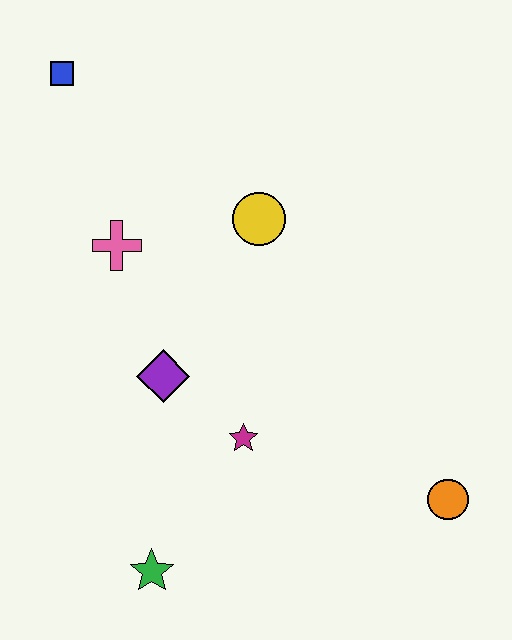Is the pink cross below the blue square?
Yes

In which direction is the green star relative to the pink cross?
The green star is below the pink cross.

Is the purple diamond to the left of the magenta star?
Yes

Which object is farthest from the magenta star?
The blue square is farthest from the magenta star.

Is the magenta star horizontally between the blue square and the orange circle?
Yes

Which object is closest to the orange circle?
The magenta star is closest to the orange circle.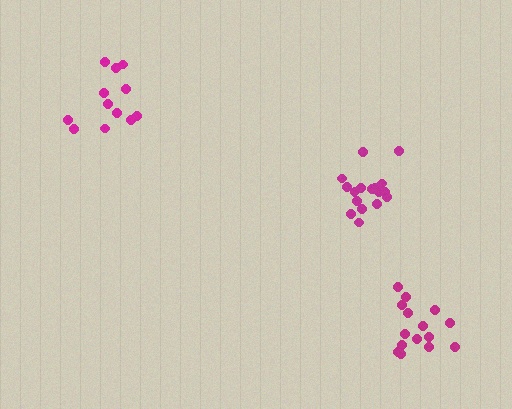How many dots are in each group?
Group 1: 12 dots, Group 2: 15 dots, Group 3: 17 dots (44 total).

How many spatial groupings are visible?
There are 3 spatial groupings.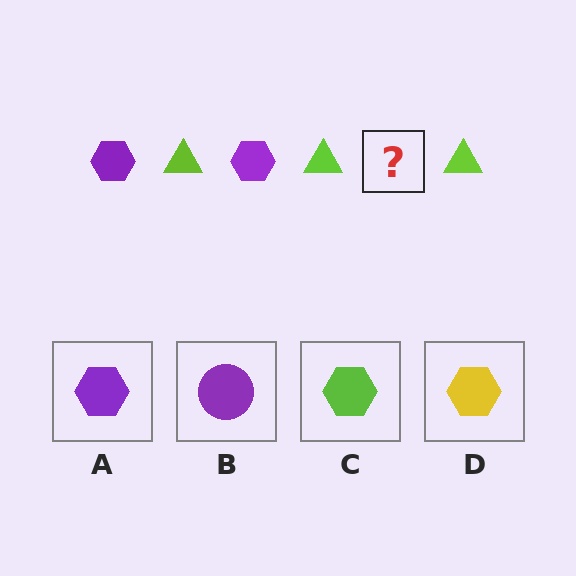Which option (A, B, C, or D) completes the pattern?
A.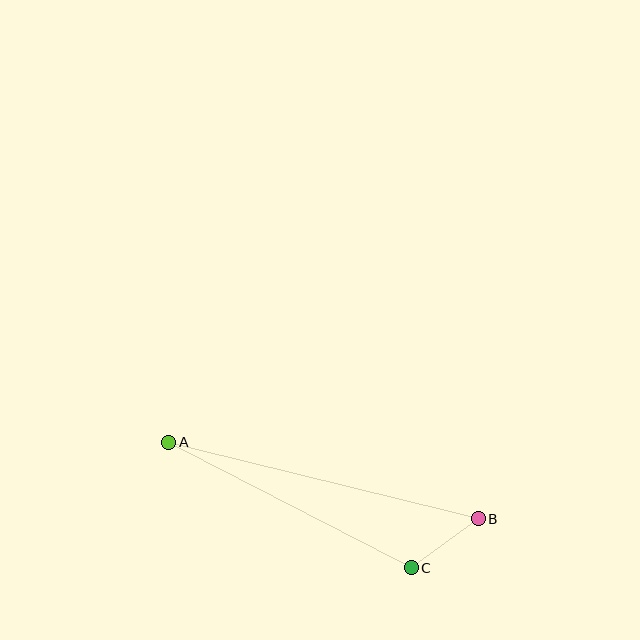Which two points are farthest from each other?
Points A and B are farthest from each other.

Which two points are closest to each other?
Points B and C are closest to each other.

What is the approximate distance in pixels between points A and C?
The distance between A and C is approximately 273 pixels.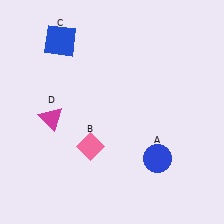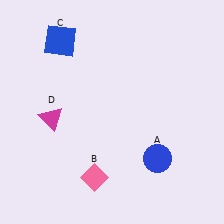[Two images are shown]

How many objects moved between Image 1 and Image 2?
1 object moved between the two images.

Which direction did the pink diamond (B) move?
The pink diamond (B) moved down.